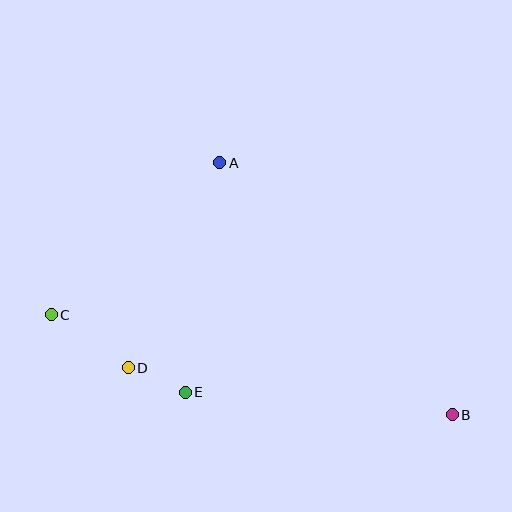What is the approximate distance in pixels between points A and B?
The distance between A and B is approximately 343 pixels.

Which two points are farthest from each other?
Points B and C are farthest from each other.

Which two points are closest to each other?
Points D and E are closest to each other.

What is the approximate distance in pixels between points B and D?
The distance between B and D is approximately 328 pixels.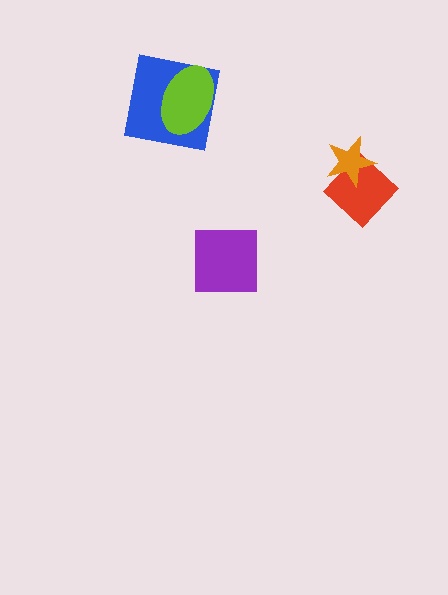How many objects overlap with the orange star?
1 object overlaps with the orange star.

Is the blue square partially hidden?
Yes, it is partially covered by another shape.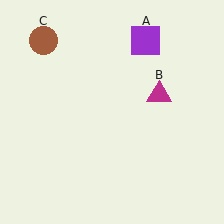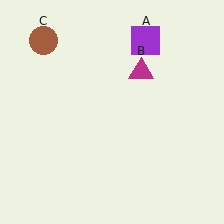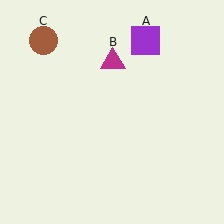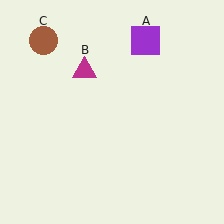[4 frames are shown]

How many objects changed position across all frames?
1 object changed position: magenta triangle (object B).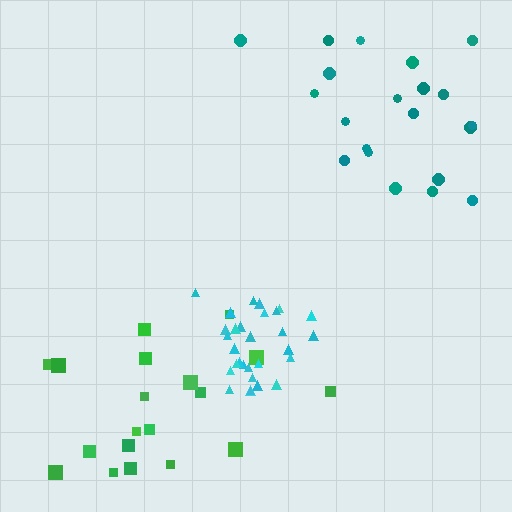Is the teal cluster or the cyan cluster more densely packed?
Cyan.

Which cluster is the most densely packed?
Cyan.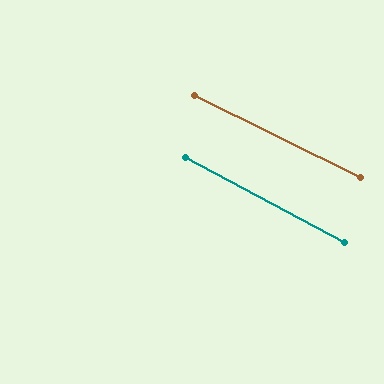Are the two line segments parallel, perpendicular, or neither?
Parallel — their directions differ by only 1.9°.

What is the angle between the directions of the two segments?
Approximately 2 degrees.